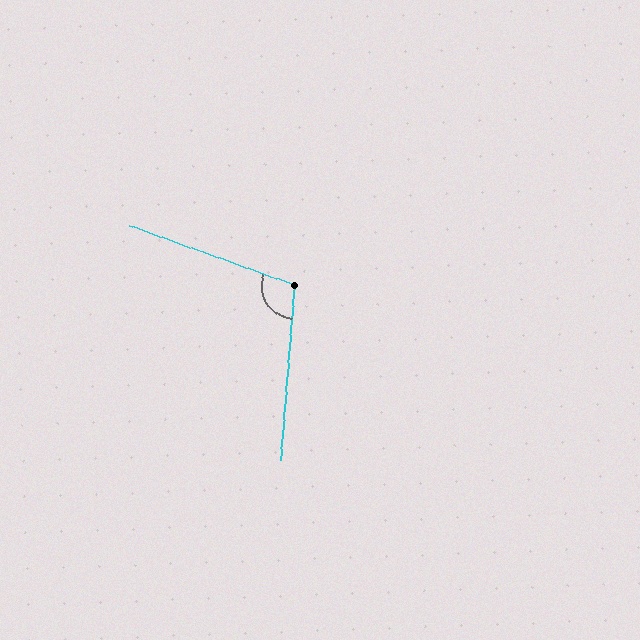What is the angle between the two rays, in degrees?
Approximately 105 degrees.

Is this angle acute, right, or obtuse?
It is obtuse.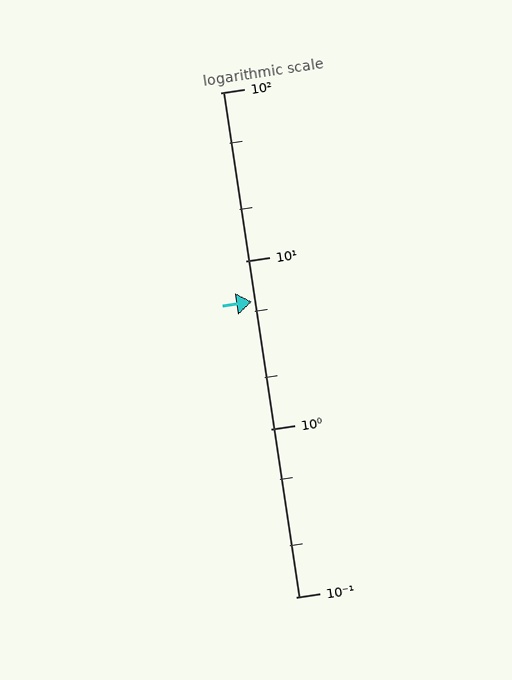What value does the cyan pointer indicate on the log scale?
The pointer indicates approximately 5.7.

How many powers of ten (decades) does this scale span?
The scale spans 3 decades, from 0.1 to 100.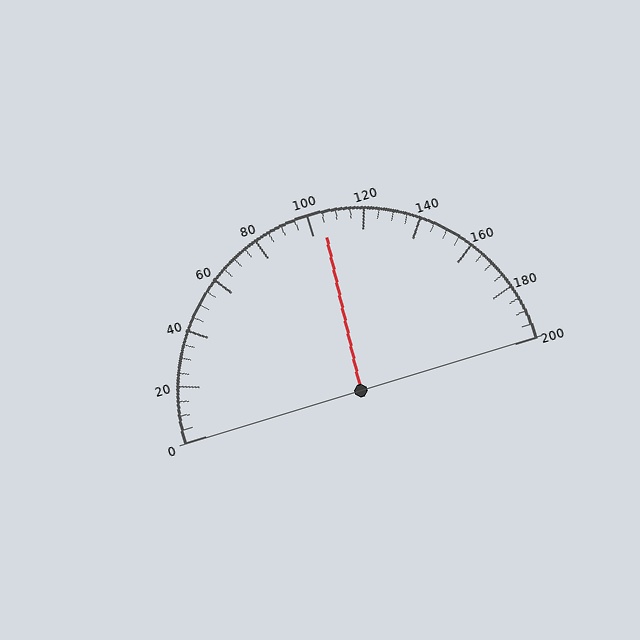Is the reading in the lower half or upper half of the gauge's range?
The reading is in the upper half of the range (0 to 200).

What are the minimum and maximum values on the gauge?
The gauge ranges from 0 to 200.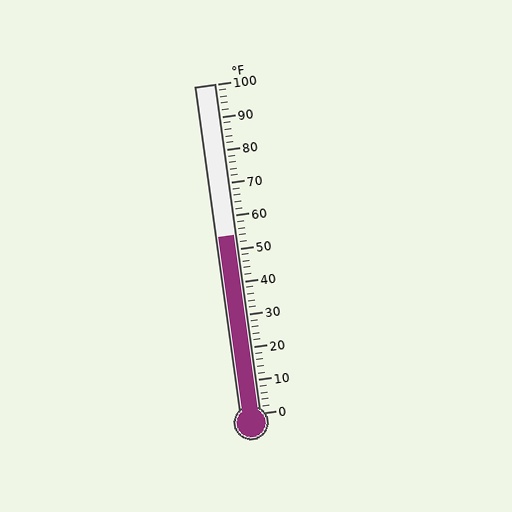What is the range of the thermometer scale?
The thermometer scale ranges from 0°F to 100°F.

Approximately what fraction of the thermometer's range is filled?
The thermometer is filled to approximately 55% of its range.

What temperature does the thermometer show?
The thermometer shows approximately 54°F.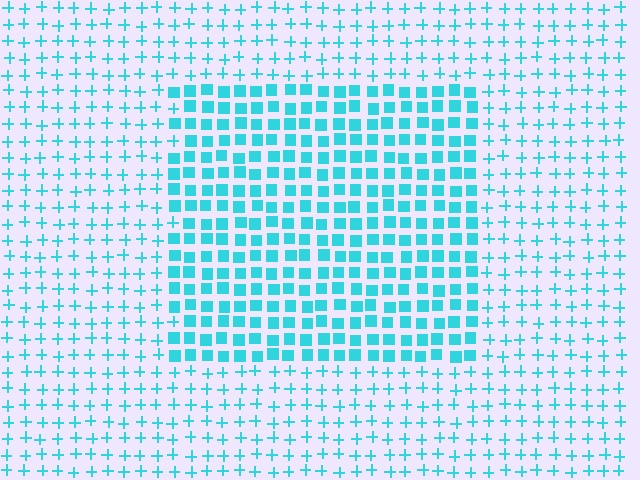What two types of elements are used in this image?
The image uses squares inside the rectangle region and plus signs outside it.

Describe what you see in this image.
The image is filled with small cyan elements arranged in a uniform grid. A rectangle-shaped region contains squares, while the surrounding area contains plus signs. The boundary is defined purely by the change in element shape.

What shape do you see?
I see a rectangle.